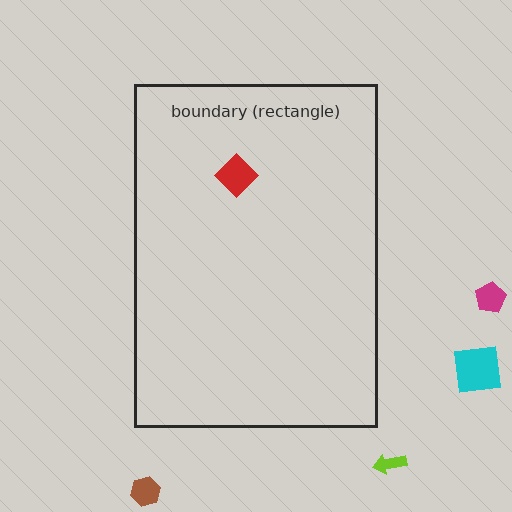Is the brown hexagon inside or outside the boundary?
Outside.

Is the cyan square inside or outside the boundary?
Outside.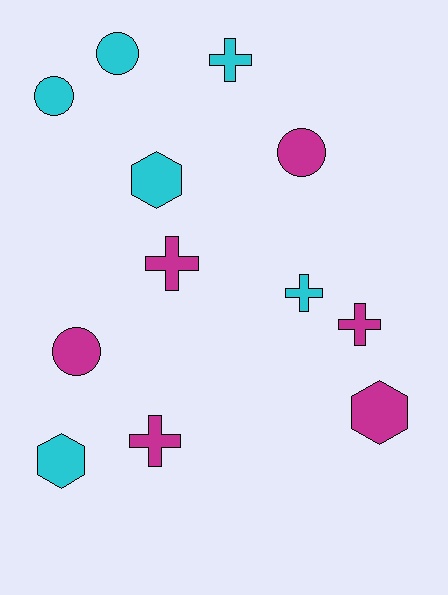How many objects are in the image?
There are 12 objects.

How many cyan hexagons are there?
There are 2 cyan hexagons.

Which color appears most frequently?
Cyan, with 6 objects.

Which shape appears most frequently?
Cross, with 5 objects.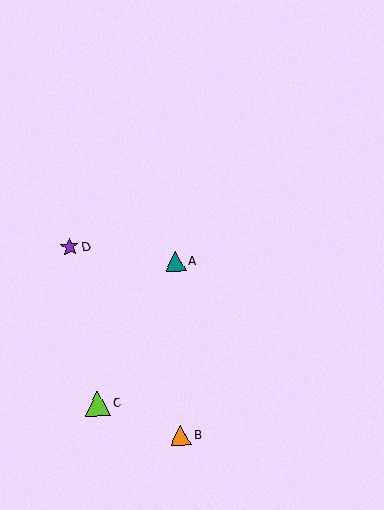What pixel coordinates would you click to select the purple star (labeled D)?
Click at (70, 247) to select the purple star D.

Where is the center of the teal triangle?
The center of the teal triangle is at (176, 261).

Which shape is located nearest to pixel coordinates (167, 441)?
The orange triangle (labeled B) at (181, 435) is nearest to that location.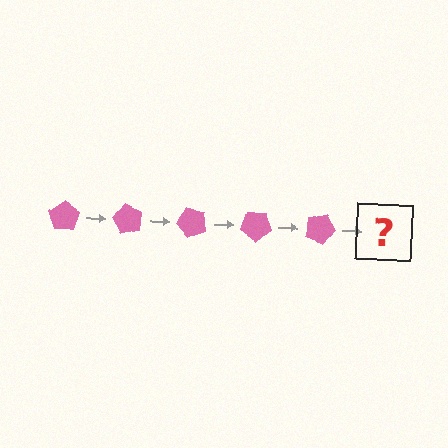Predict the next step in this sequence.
The next step is a pink pentagon rotated 300 degrees.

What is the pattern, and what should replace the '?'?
The pattern is that the pentagon rotates 60 degrees each step. The '?' should be a pink pentagon rotated 300 degrees.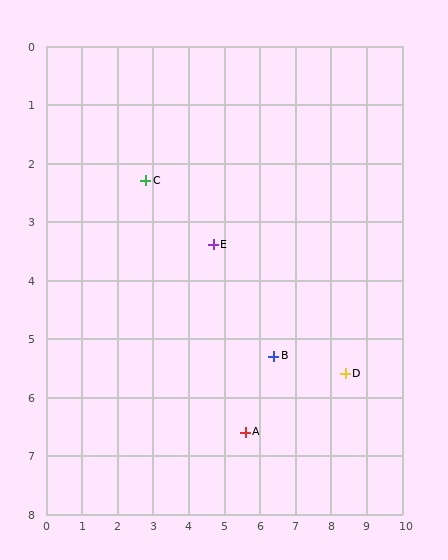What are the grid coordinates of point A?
Point A is at approximately (5.6, 6.6).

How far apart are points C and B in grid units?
Points C and B are about 4.7 grid units apart.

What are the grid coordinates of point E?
Point E is at approximately (4.7, 3.4).